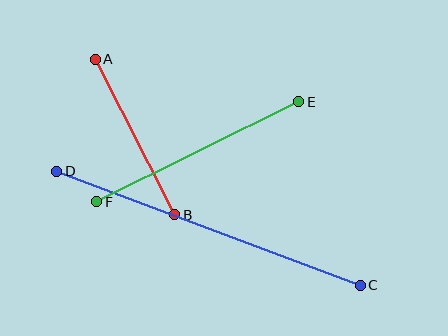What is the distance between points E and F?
The distance is approximately 226 pixels.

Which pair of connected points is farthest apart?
Points C and D are farthest apart.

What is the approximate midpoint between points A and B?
The midpoint is at approximately (135, 137) pixels.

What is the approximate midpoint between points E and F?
The midpoint is at approximately (198, 152) pixels.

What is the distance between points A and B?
The distance is approximately 175 pixels.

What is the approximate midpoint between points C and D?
The midpoint is at approximately (208, 228) pixels.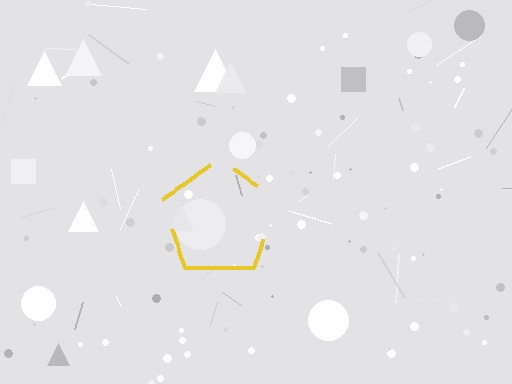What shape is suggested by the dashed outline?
The dashed outline suggests a pentagon.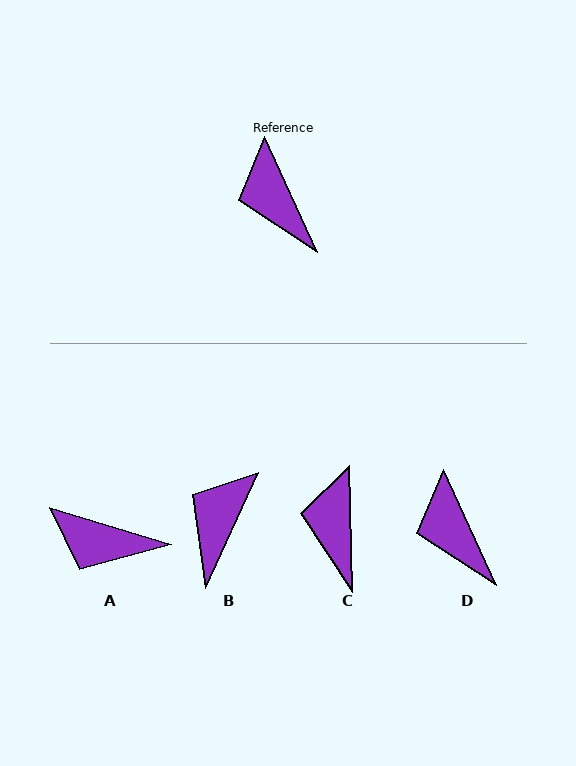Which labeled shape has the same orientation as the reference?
D.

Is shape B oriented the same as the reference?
No, it is off by about 49 degrees.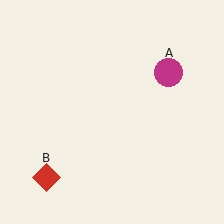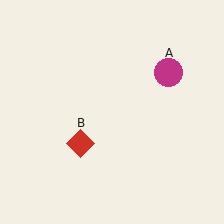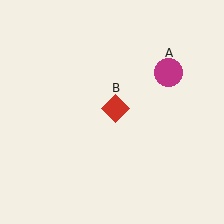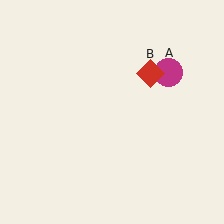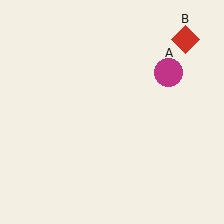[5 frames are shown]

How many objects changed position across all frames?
1 object changed position: red diamond (object B).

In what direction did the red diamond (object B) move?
The red diamond (object B) moved up and to the right.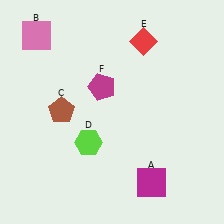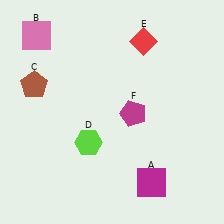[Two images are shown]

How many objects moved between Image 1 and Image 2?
2 objects moved between the two images.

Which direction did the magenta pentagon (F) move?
The magenta pentagon (F) moved right.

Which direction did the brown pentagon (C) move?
The brown pentagon (C) moved left.